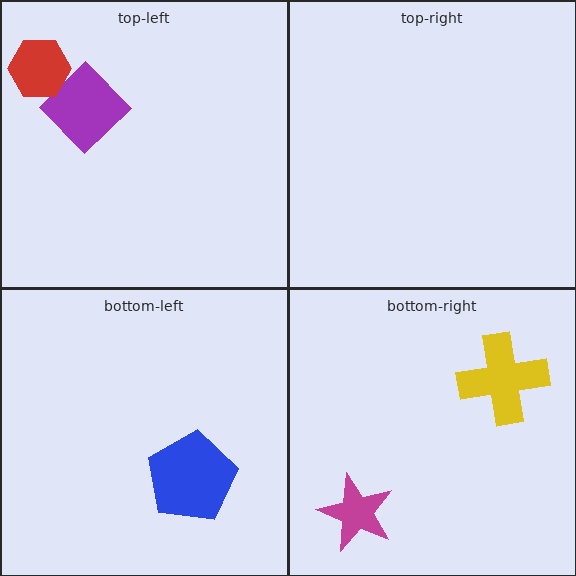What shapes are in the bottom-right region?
The yellow cross, the magenta star.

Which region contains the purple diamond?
The top-left region.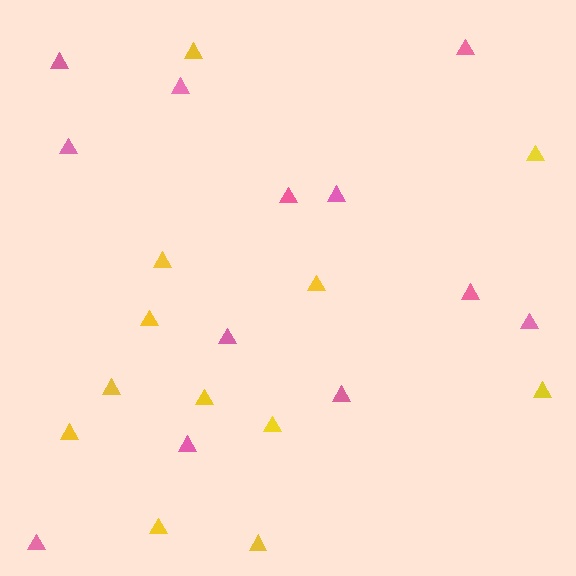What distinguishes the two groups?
There are 2 groups: one group of yellow triangles (12) and one group of pink triangles (12).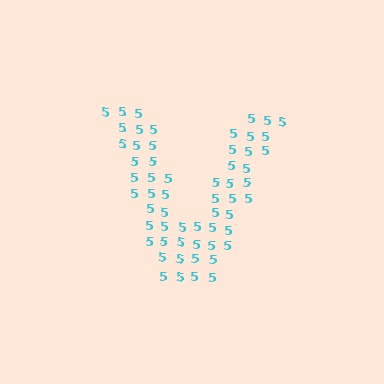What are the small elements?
The small elements are digit 5's.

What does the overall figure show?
The overall figure shows the letter V.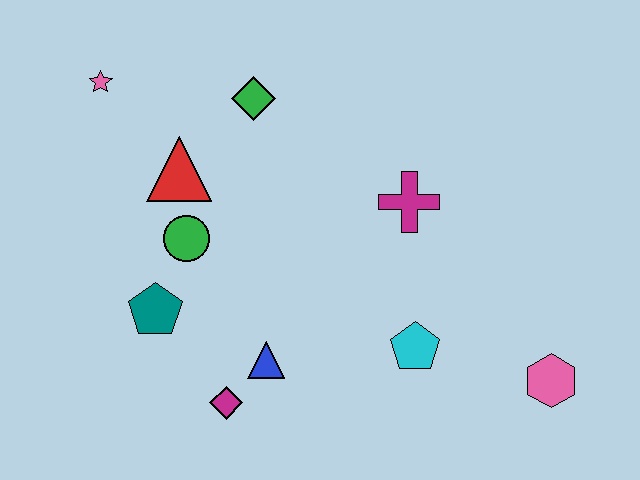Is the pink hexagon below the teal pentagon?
Yes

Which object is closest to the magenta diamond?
The blue triangle is closest to the magenta diamond.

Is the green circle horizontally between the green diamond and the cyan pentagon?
No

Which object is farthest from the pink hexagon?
The pink star is farthest from the pink hexagon.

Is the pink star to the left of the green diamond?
Yes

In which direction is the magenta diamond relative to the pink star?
The magenta diamond is below the pink star.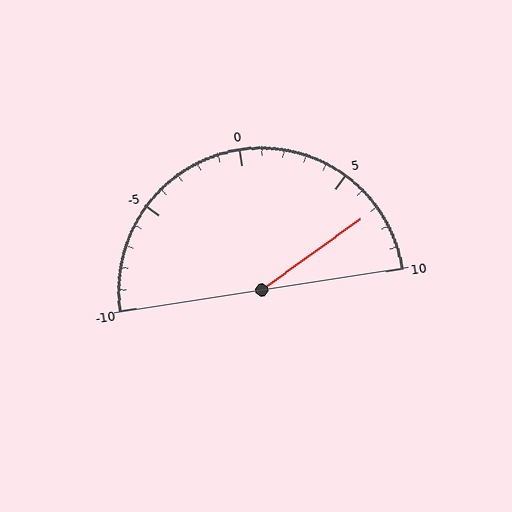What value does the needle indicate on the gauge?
The needle indicates approximately 7.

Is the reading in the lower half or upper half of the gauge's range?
The reading is in the upper half of the range (-10 to 10).